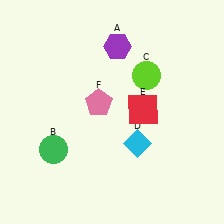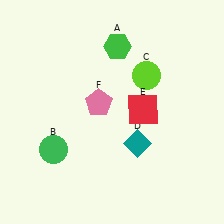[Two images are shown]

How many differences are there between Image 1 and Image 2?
There are 2 differences between the two images.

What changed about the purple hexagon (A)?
In Image 1, A is purple. In Image 2, it changed to green.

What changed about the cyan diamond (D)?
In Image 1, D is cyan. In Image 2, it changed to teal.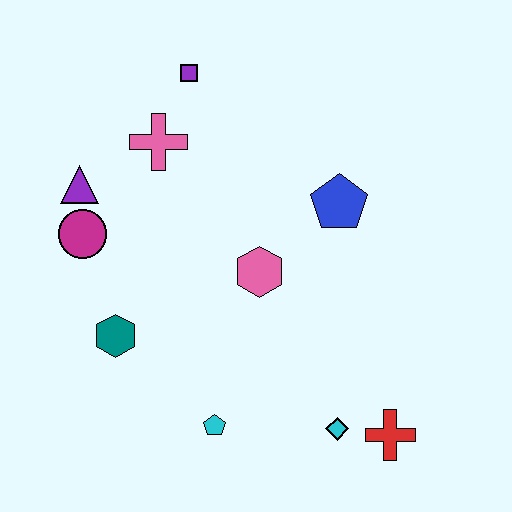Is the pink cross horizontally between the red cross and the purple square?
No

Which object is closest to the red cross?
The cyan diamond is closest to the red cross.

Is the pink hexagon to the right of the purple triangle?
Yes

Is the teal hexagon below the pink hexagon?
Yes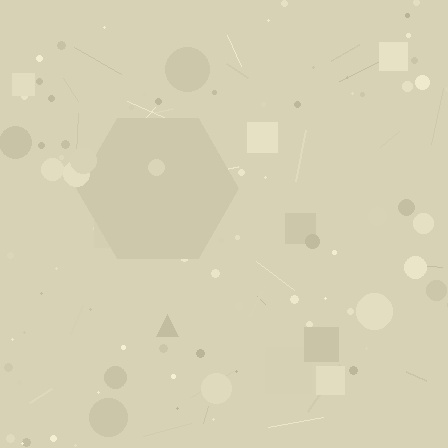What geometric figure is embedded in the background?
A hexagon is embedded in the background.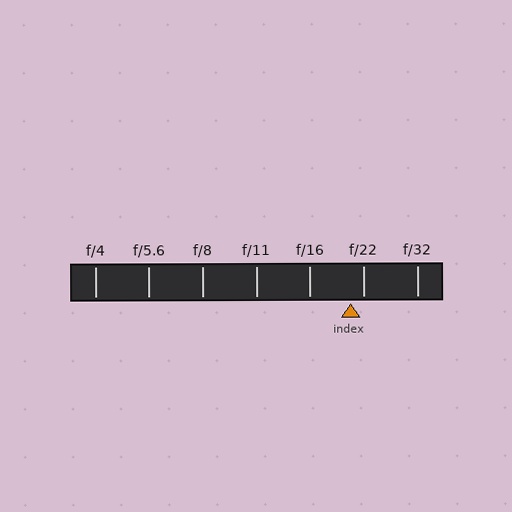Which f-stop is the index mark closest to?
The index mark is closest to f/22.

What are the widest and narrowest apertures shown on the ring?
The widest aperture shown is f/4 and the narrowest is f/32.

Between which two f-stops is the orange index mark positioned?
The index mark is between f/16 and f/22.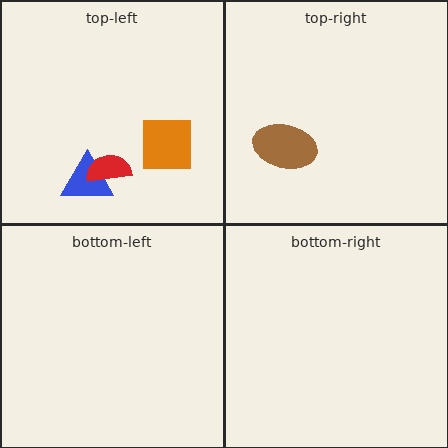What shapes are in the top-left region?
The orange square, the blue triangle, the red semicircle.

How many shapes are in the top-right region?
1.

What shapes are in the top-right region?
The brown ellipse.